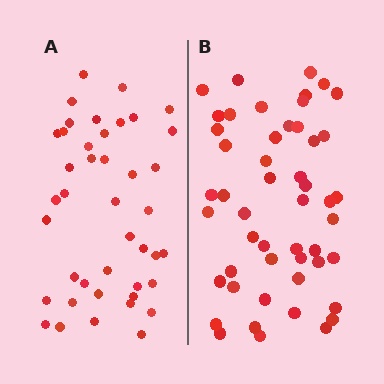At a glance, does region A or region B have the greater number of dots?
Region B (the right region) has more dots.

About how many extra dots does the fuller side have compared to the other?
Region B has roughly 8 or so more dots than region A.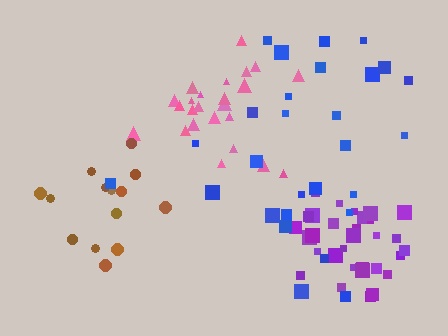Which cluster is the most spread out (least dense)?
Blue.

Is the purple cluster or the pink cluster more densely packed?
Purple.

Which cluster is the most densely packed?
Purple.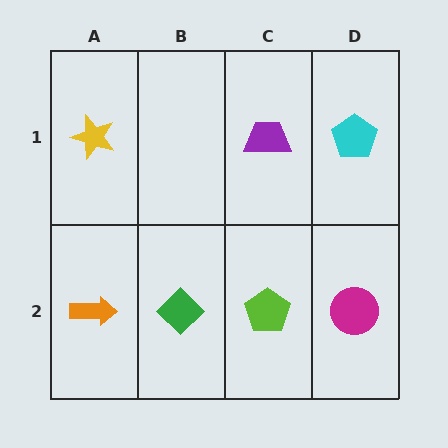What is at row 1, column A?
A yellow star.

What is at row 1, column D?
A cyan pentagon.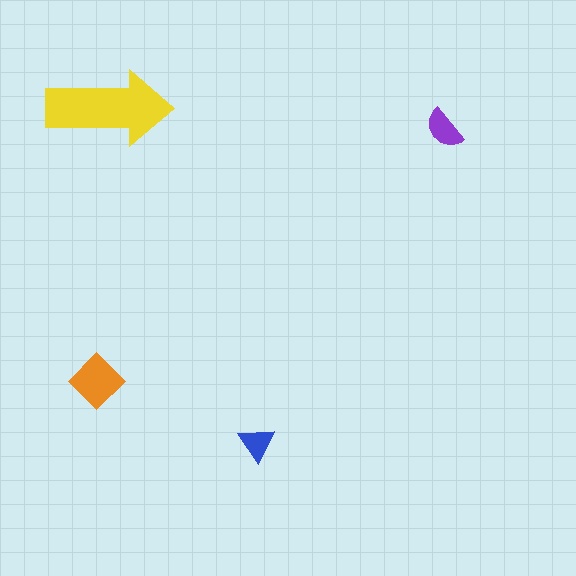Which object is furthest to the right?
The purple semicircle is rightmost.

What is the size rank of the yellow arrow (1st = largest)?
1st.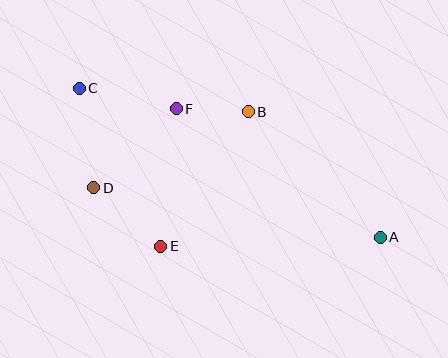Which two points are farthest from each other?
Points A and C are farthest from each other.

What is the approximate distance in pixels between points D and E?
The distance between D and E is approximately 89 pixels.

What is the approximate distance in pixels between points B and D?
The distance between B and D is approximately 172 pixels.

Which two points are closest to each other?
Points B and F are closest to each other.